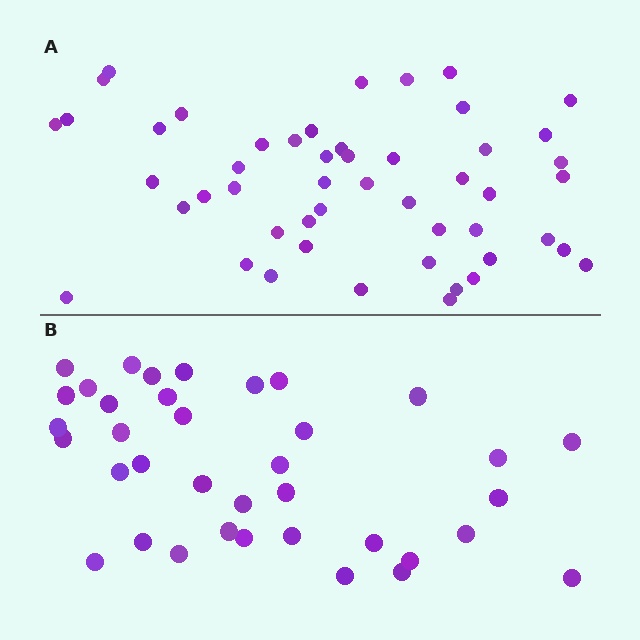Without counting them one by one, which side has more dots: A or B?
Region A (the top region) has more dots.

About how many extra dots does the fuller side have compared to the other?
Region A has approximately 15 more dots than region B.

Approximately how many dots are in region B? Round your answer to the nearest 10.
About 40 dots. (The exact count is 37, which rounds to 40.)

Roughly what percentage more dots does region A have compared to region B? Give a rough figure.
About 35% more.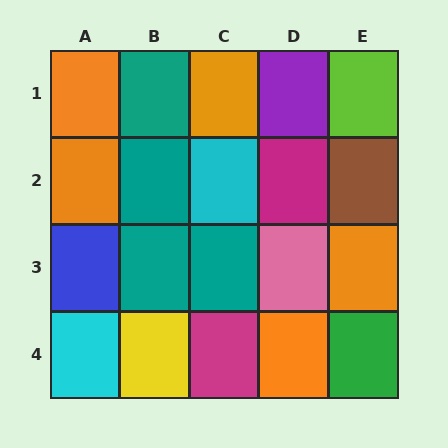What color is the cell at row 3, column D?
Pink.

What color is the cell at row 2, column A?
Orange.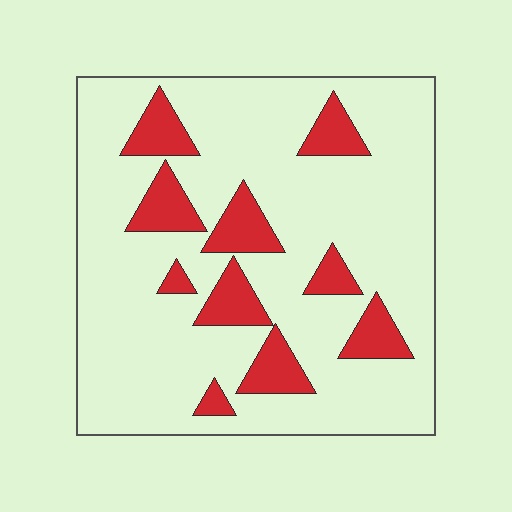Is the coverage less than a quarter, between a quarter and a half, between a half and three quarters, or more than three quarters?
Less than a quarter.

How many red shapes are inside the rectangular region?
10.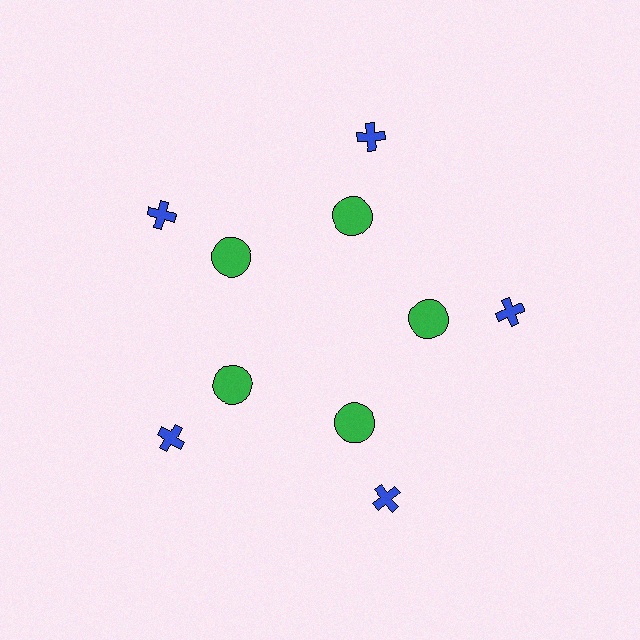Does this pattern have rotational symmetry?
Yes, this pattern has 5-fold rotational symmetry. It looks the same after rotating 72 degrees around the center.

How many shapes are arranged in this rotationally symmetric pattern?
There are 10 shapes, arranged in 5 groups of 2.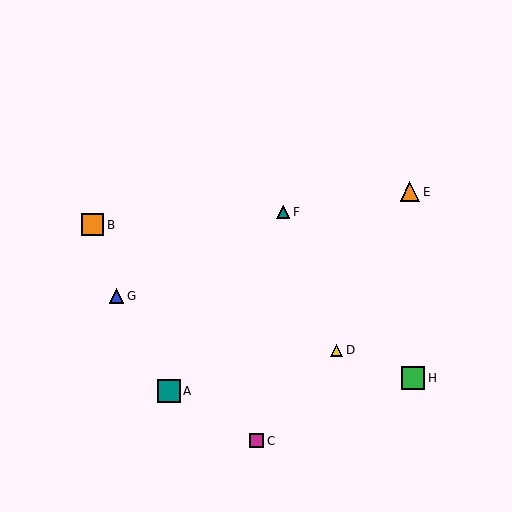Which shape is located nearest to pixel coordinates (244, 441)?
The magenta square (labeled C) at (257, 441) is nearest to that location.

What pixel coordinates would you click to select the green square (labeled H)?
Click at (413, 378) to select the green square H.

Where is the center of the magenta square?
The center of the magenta square is at (257, 441).